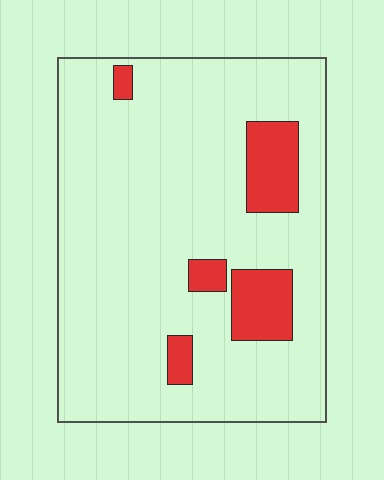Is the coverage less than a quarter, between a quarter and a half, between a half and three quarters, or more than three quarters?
Less than a quarter.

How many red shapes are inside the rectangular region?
5.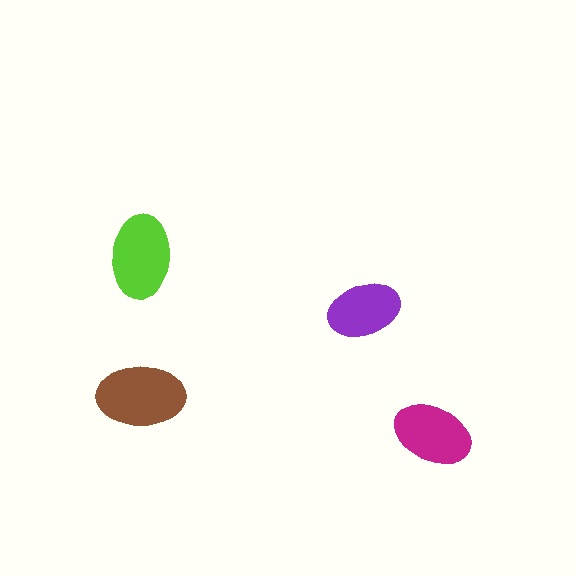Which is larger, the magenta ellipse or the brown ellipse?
The brown one.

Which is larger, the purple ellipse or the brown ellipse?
The brown one.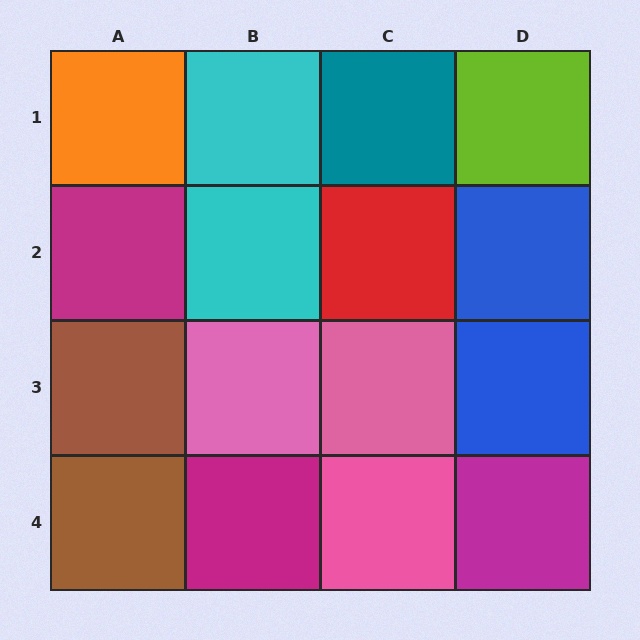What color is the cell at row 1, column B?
Cyan.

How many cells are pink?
3 cells are pink.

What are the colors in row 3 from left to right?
Brown, pink, pink, blue.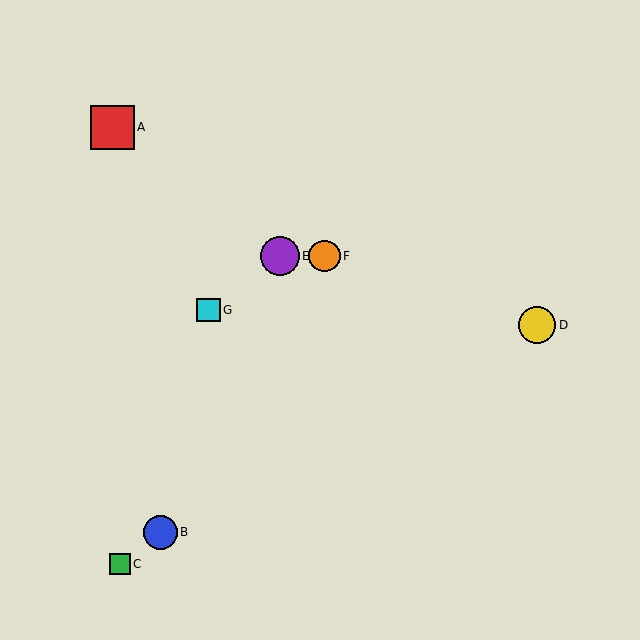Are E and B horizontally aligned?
No, E is at y≈256 and B is at y≈532.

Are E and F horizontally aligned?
Yes, both are at y≈256.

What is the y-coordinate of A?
Object A is at y≈127.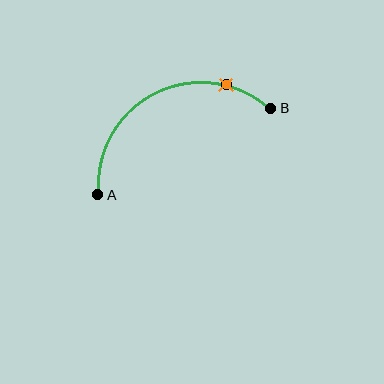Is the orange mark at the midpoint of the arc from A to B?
No. The orange mark lies on the arc but is closer to endpoint B. The arc midpoint would be at the point on the curve equidistant along the arc from both A and B.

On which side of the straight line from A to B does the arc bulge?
The arc bulges above the straight line connecting A and B.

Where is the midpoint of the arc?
The arc midpoint is the point on the curve farthest from the straight line joining A and B. It sits above that line.